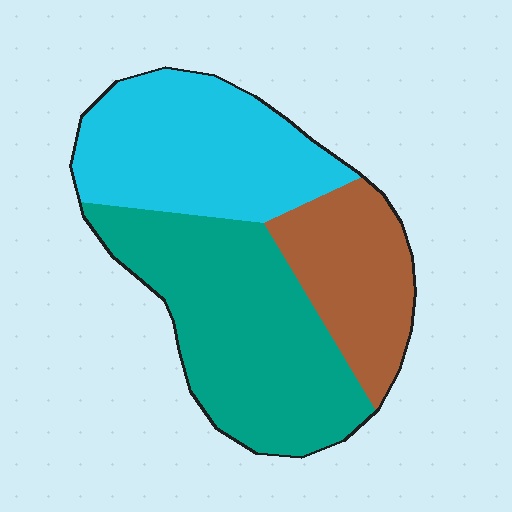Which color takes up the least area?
Brown, at roughly 20%.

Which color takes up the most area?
Teal, at roughly 45%.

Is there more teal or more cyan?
Teal.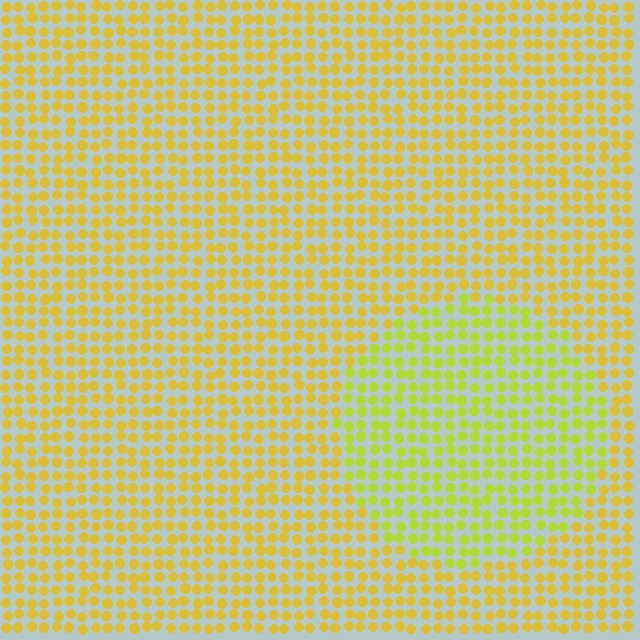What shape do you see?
I see a circle.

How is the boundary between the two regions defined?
The boundary is defined purely by a slight shift in hue (about 27 degrees). Spacing, size, and orientation are identical on both sides.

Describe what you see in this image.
The image is filled with small yellow elements in a uniform arrangement. A circle-shaped region is visible where the elements are tinted to a slightly different hue, forming a subtle color boundary.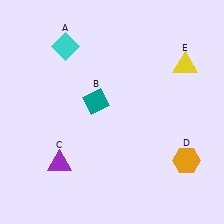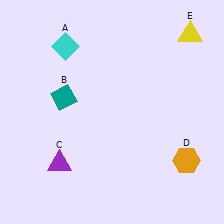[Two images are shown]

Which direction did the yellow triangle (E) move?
The yellow triangle (E) moved up.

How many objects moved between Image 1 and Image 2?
2 objects moved between the two images.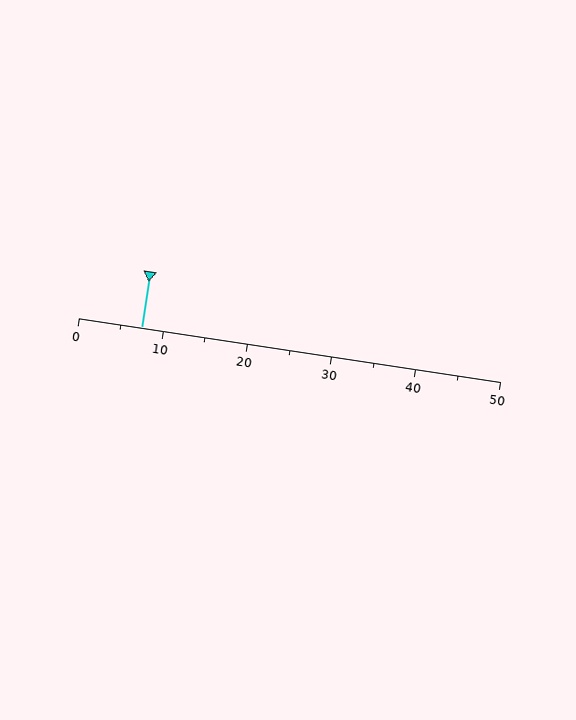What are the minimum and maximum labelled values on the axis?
The axis runs from 0 to 50.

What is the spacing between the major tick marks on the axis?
The major ticks are spaced 10 apart.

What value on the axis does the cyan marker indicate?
The marker indicates approximately 7.5.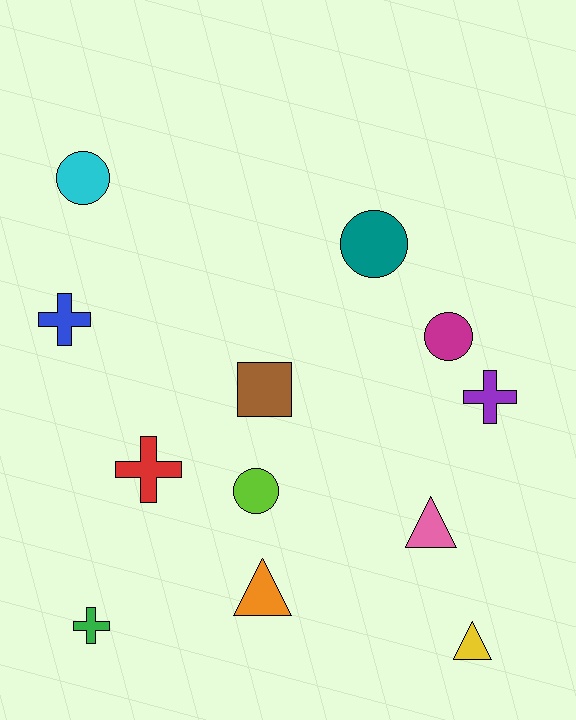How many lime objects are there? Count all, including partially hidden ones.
There is 1 lime object.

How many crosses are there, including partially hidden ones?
There are 4 crosses.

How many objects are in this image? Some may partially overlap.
There are 12 objects.